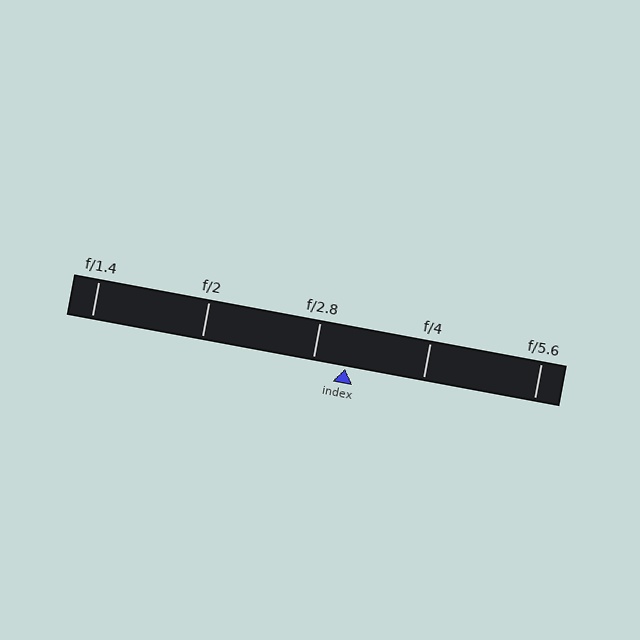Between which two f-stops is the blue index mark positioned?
The index mark is between f/2.8 and f/4.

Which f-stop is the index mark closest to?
The index mark is closest to f/2.8.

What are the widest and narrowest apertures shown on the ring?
The widest aperture shown is f/1.4 and the narrowest is f/5.6.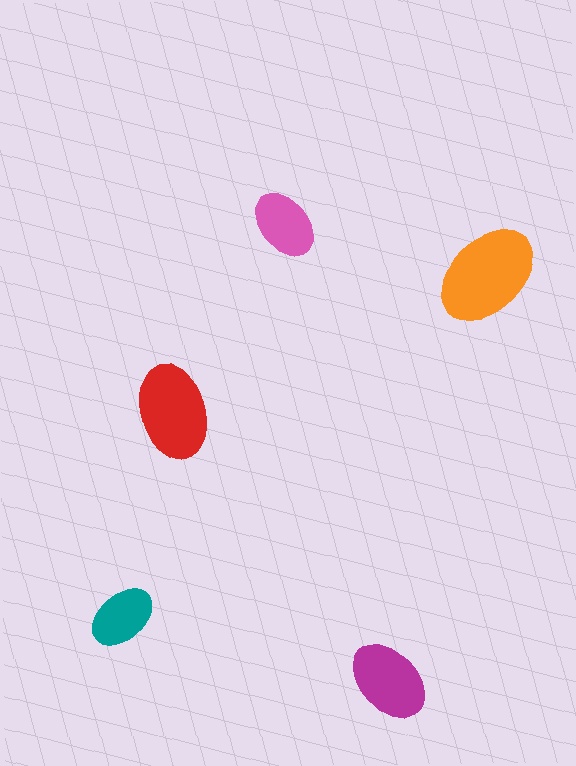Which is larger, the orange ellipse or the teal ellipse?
The orange one.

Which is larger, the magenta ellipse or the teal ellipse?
The magenta one.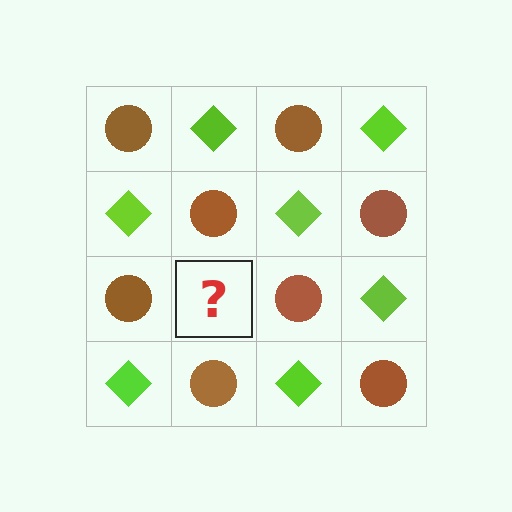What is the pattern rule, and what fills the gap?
The rule is that it alternates brown circle and lime diamond in a checkerboard pattern. The gap should be filled with a lime diamond.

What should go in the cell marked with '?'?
The missing cell should contain a lime diamond.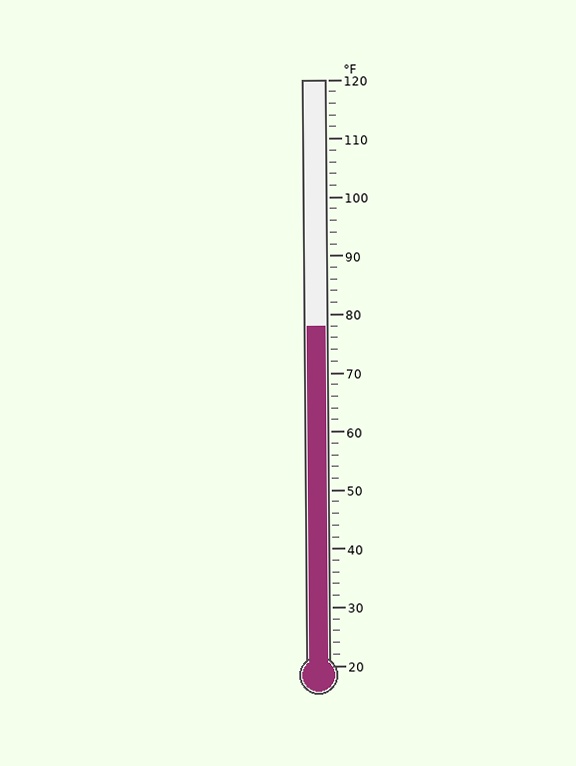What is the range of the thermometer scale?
The thermometer scale ranges from 20°F to 120°F.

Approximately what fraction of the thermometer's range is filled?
The thermometer is filled to approximately 60% of its range.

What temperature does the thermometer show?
The thermometer shows approximately 78°F.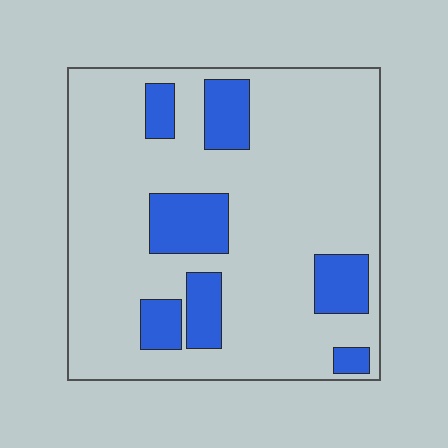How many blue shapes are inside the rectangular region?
7.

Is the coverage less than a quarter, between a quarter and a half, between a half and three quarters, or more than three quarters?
Less than a quarter.